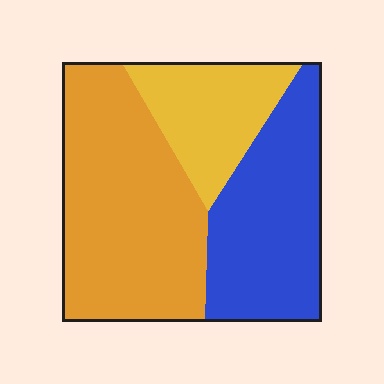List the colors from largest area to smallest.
From largest to smallest: orange, blue, yellow.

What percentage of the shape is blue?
Blue takes up between a quarter and a half of the shape.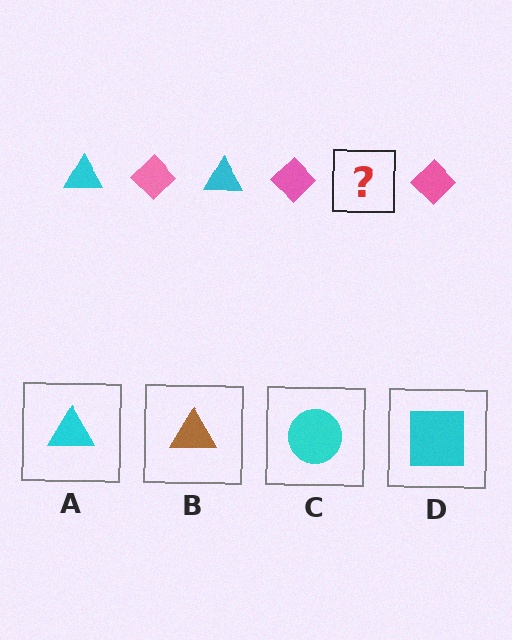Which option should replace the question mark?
Option A.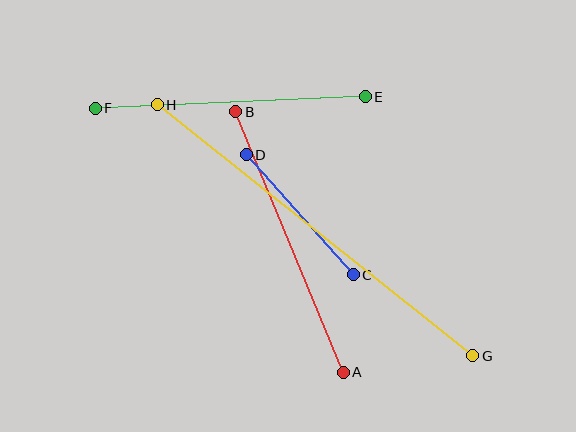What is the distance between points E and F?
The distance is approximately 270 pixels.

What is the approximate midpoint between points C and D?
The midpoint is at approximately (300, 215) pixels.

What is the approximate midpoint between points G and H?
The midpoint is at approximately (315, 230) pixels.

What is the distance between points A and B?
The distance is approximately 282 pixels.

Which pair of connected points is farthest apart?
Points G and H are farthest apart.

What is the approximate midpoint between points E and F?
The midpoint is at approximately (230, 103) pixels.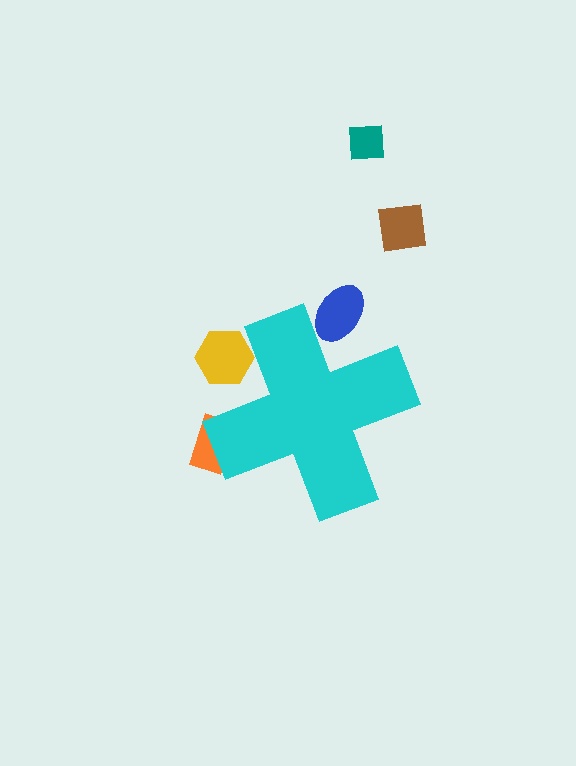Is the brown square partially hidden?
No, the brown square is fully visible.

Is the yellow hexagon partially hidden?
Yes, the yellow hexagon is partially hidden behind the cyan cross.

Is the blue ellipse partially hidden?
Yes, the blue ellipse is partially hidden behind the cyan cross.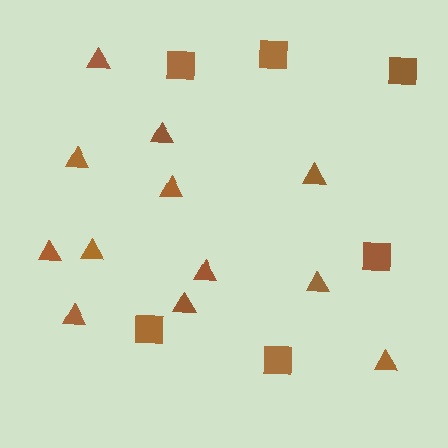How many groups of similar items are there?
There are 2 groups: one group of squares (6) and one group of triangles (12).